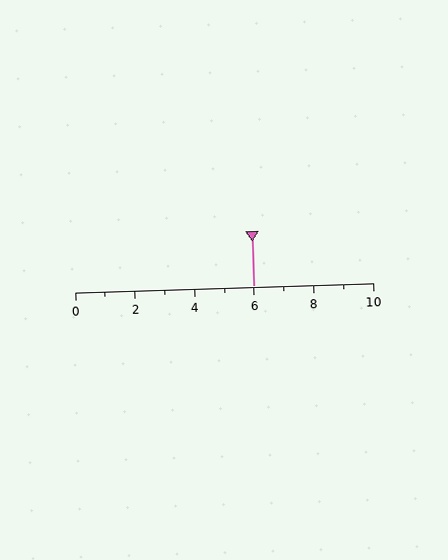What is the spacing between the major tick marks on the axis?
The major ticks are spaced 2 apart.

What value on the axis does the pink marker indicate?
The marker indicates approximately 6.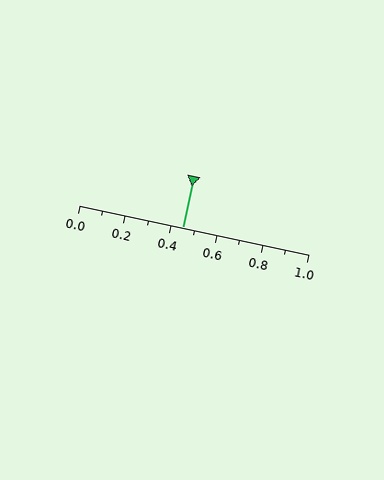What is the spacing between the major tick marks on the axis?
The major ticks are spaced 0.2 apart.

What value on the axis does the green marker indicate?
The marker indicates approximately 0.45.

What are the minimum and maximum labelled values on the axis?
The axis runs from 0.0 to 1.0.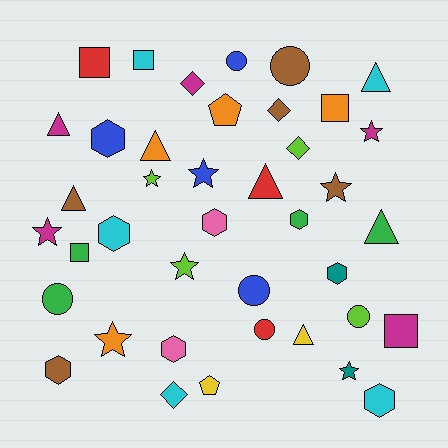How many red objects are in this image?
There are 3 red objects.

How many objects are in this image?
There are 40 objects.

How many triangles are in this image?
There are 7 triangles.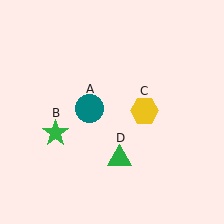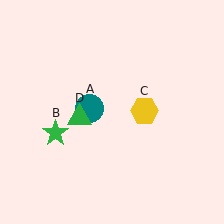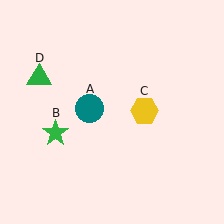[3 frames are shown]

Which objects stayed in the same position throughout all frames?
Teal circle (object A) and green star (object B) and yellow hexagon (object C) remained stationary.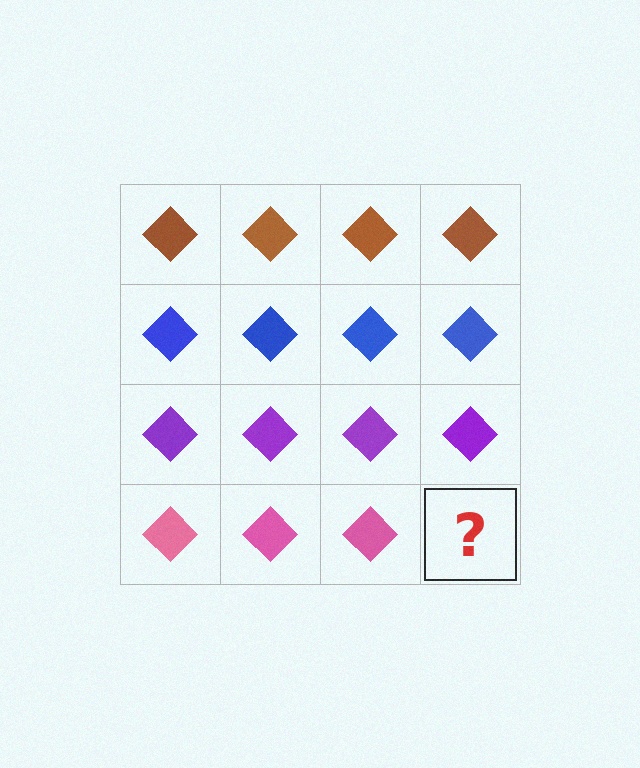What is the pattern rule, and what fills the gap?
The rule is that each row has a consistent color. The gap should be filled with a pink diamond.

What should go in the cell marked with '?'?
The missing cell should contain a pink diamond.